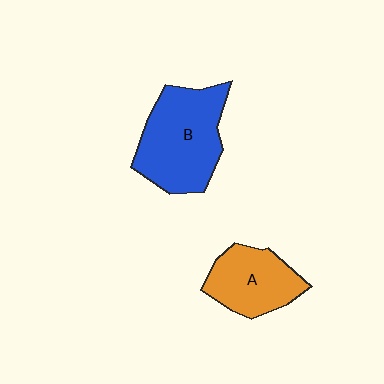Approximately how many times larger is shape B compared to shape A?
Approximately 1.5 times.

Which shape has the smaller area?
Shape A (orange).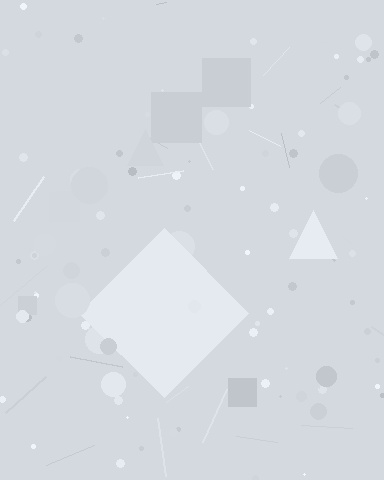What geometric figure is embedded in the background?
A diamond is embedded in the background.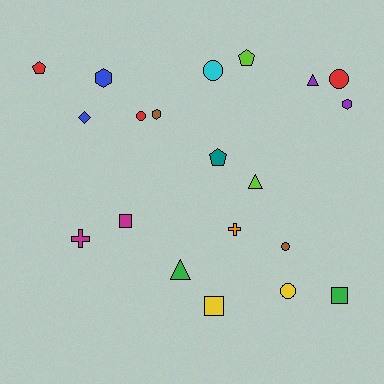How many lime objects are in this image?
There are 2 lime objects.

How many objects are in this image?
There are 20 objects.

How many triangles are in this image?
There are 3 triangles.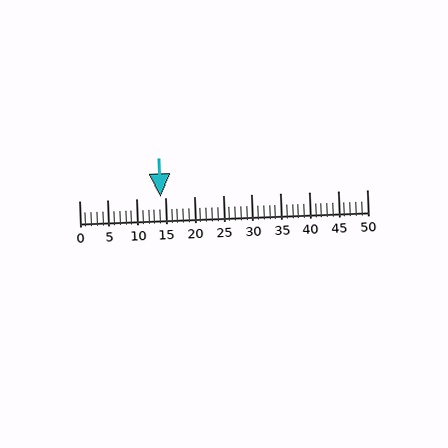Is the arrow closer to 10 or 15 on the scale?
The arrow is closer to 15.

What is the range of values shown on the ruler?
The ruler shows values from 0 to 50.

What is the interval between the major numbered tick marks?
The major tick marks are spaced 5 units apart.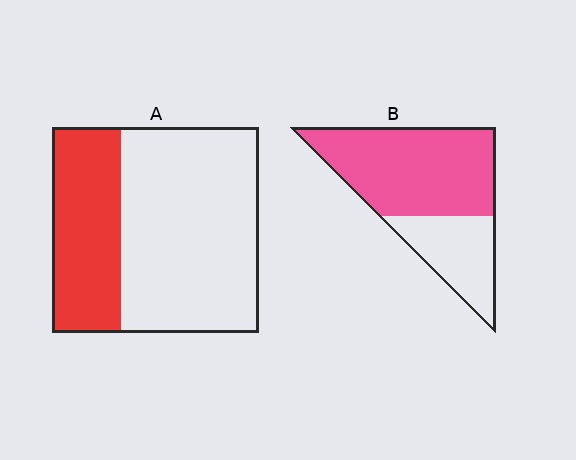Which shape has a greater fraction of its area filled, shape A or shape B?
Shape B.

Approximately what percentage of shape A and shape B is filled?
A is approximately 35% and B is approximately 70%.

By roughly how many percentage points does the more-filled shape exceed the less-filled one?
By roughly 35 percentage points (B over A).